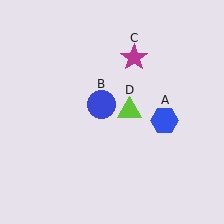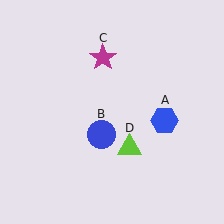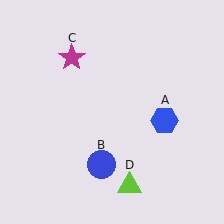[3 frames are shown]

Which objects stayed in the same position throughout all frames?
Blue hexagon (object A) remained stationary.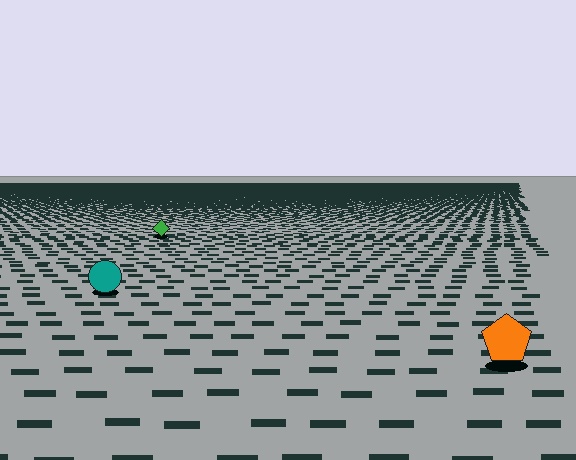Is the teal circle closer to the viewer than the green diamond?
Yes. The teal circle is closer — you can tell from the texture gradient: the ground texture is coarser near it.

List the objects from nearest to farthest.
From nearest to farthest: the orange pentagon, the teal circle, the green diamond.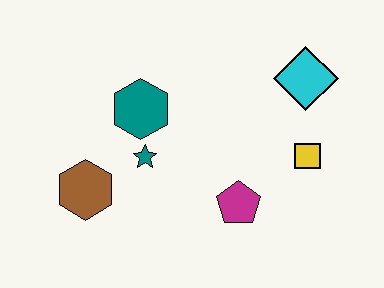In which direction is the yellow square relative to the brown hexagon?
The yellow square is to the right of the brown hexagon.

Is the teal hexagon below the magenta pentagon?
No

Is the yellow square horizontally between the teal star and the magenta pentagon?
No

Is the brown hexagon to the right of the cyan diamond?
No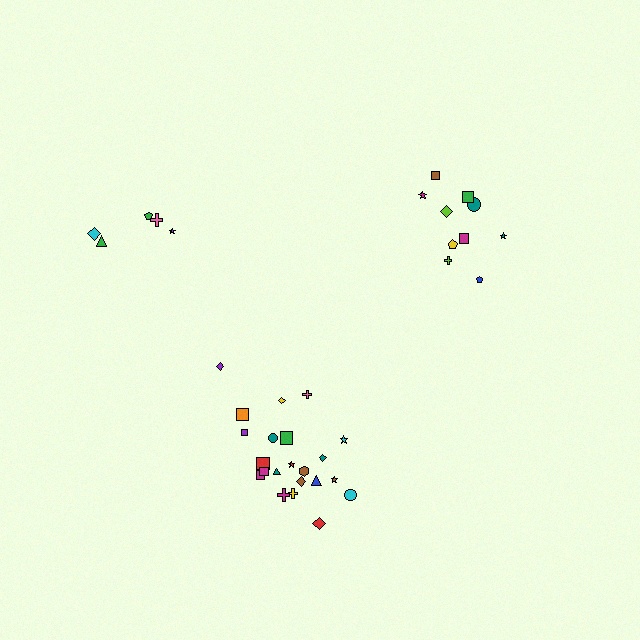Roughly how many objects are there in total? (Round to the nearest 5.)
Roughly 35 objects in total.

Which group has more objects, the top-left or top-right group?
The top-right group.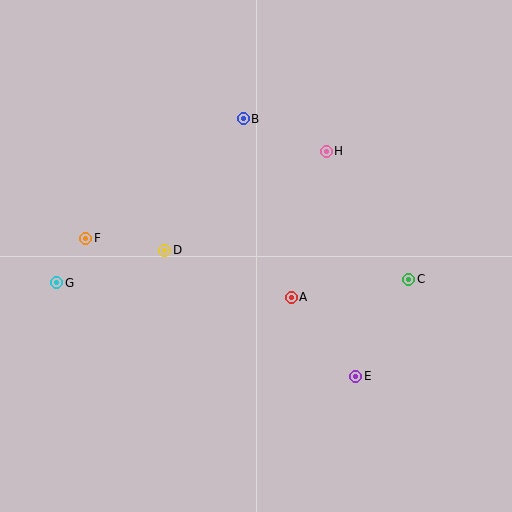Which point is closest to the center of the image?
Point A at (291, 297) is closest to the center.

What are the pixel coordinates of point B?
Point B is at (243, 119).